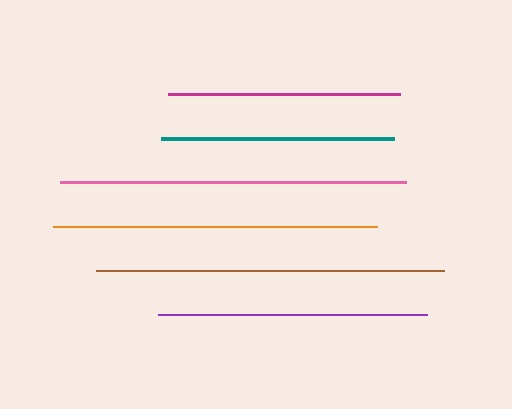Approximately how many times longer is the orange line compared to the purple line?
The orange line is approximately 1.2 times the length of the purple line.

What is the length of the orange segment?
The orange segment is approximately 324 pixels long.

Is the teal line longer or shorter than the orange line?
The orange line is longer than the teal line.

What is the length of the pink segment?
The pink segment is approximately 346 pixels long.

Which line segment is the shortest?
The magenta line is the shortest at approximately 232 pixels.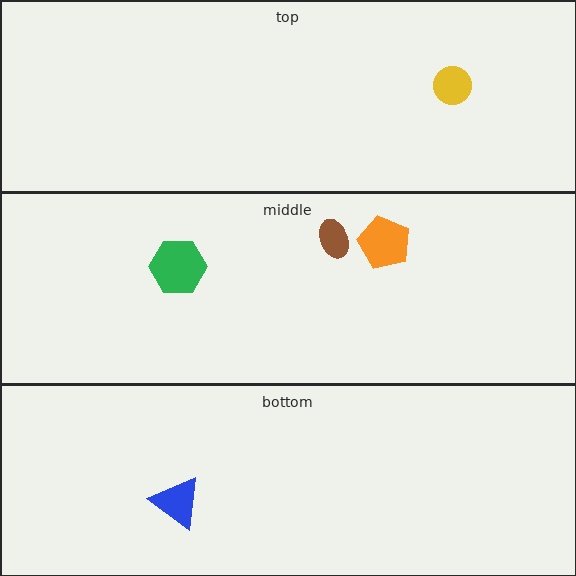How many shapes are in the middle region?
3.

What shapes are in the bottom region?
The blue triangle.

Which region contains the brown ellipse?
The middle region.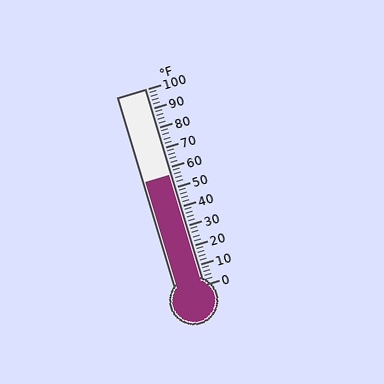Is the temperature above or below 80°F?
The temperature is below 80°F.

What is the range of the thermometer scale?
The thermometer scale ranges from 0°F to 100°F.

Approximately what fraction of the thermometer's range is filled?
The thermometer is filled to approximately 55% of its range.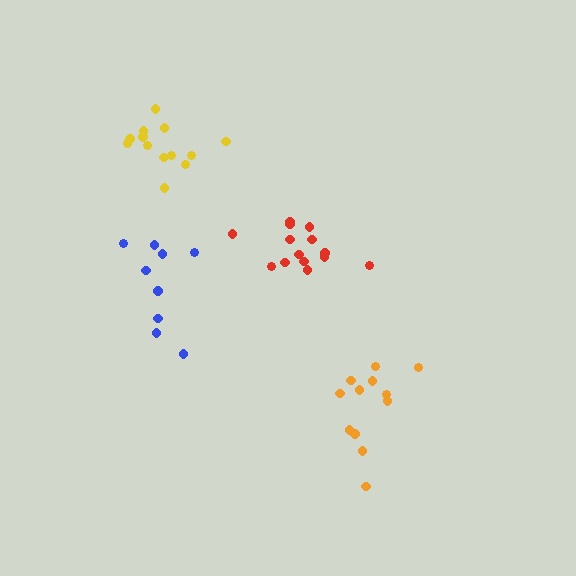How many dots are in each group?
Group 1: 9 dots, Group 2: 14 dots, Group 3: 12 dots, Group 4: 13 dots (48 total).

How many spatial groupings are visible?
There are 4 spatial groupings.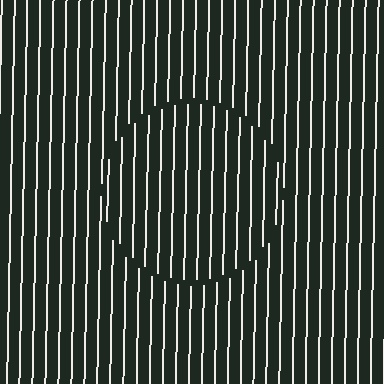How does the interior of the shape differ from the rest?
The interior of the shape contains the same grating, shifted by half a period — the contour is defined by the phase discontinuity where line-ends from the inner and outer gratings abut.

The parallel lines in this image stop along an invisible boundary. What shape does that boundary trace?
An illusory circle. The interior of the shape contains the same grating, shifted by half a period — the contour is defined by the phase discontinuity where line-ends from the inner and outer gratings abut.